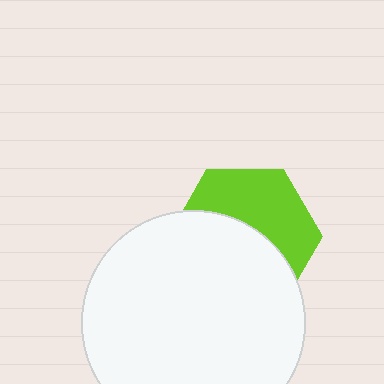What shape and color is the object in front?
The object in front is a white circle.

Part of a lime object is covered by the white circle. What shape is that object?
It is a hexagon.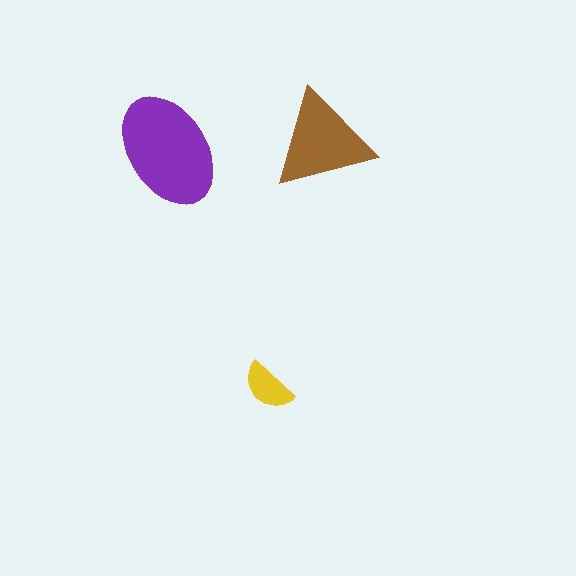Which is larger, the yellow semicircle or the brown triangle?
The brown triangle.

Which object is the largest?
The purple ellipse.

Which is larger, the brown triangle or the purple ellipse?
The purple ellipse.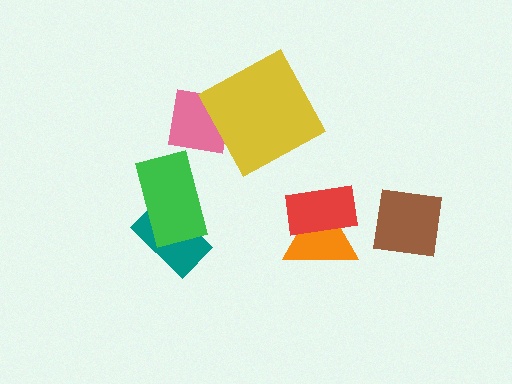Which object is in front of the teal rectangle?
The green rectangle is in front of the teal rectangle.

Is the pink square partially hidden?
Yes, it is partially covered by another shape.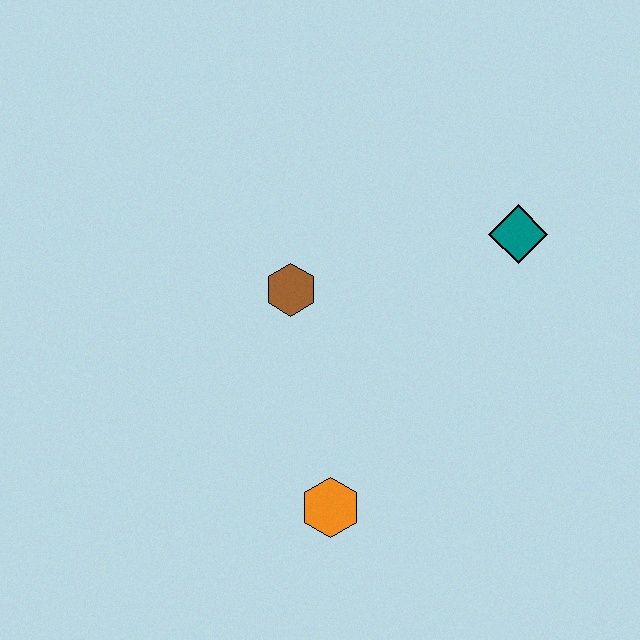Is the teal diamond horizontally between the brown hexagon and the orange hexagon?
No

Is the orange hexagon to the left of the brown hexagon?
No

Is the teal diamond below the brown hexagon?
No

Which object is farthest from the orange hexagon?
The teal diamond is farthest from the orange hexagon.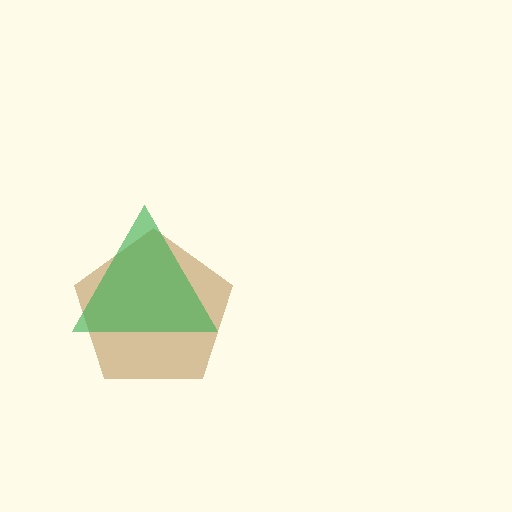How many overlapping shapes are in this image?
There are 2 overlapping shapes in the image.